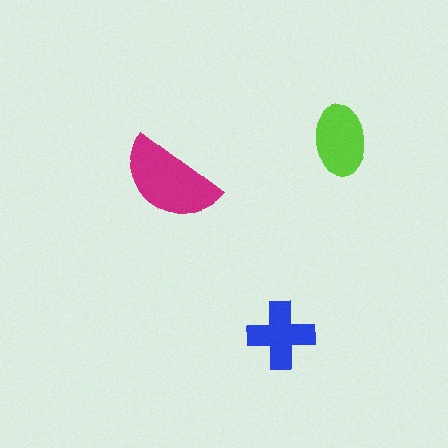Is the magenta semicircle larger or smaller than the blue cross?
Larger.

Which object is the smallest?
The blue cross.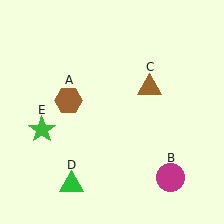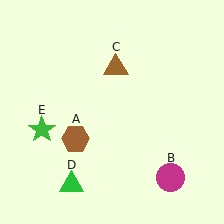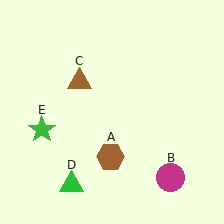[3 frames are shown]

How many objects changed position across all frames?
2 objects changed position: brown hexagon (object A), brown triangle (object C).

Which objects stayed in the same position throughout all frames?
Magenta circle (object B) and green triangle (object D) and green star (object E) remained stationary.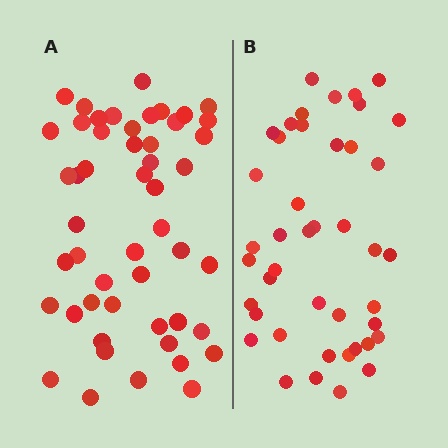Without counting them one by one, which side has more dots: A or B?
Region A (the left region) has more dots.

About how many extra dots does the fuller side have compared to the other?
Region A has roughly 8 or so more dots than region B.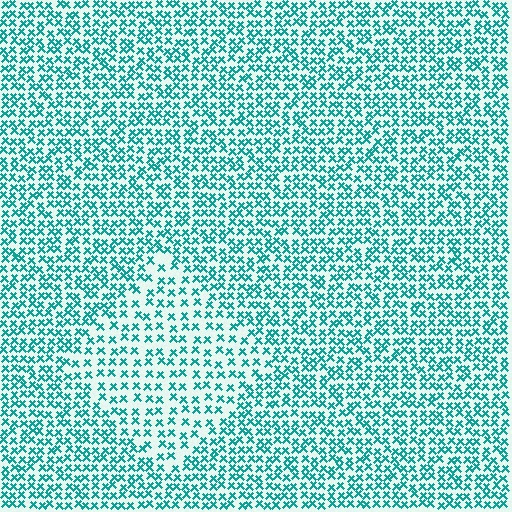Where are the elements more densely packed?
The elements are more densely packed outside the diamond boundary.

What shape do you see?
I see a diamond.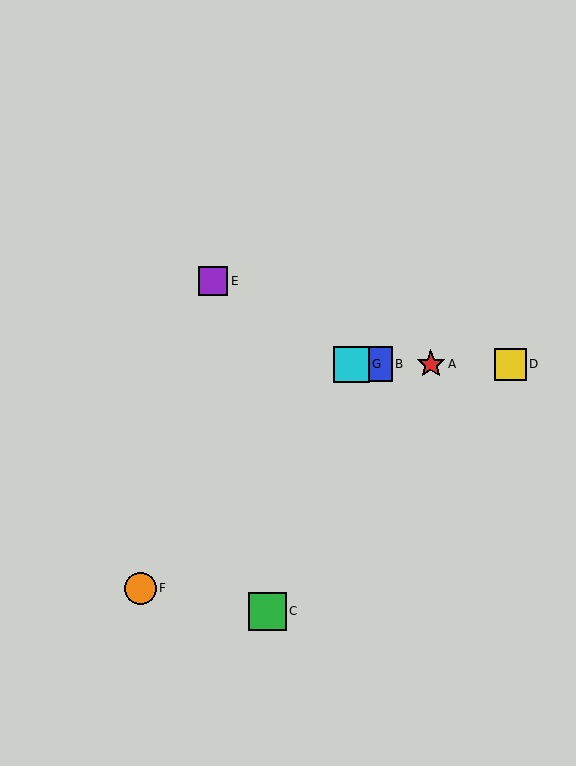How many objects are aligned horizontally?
4 objects (A, B, D, G) are aligned horizontally.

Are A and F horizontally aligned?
No, A is at y≈364 and F is at y≈588.